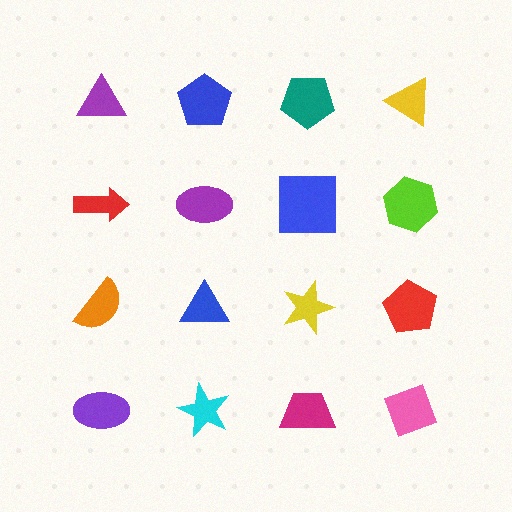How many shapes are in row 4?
4 shapes.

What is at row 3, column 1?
An orange semicircle.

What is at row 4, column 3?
A magenta trapezoid.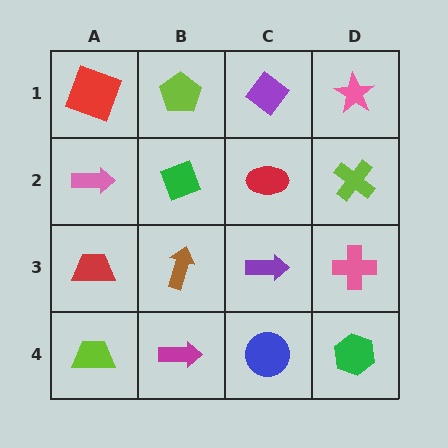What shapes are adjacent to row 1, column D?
A lime cross (row 2, column D), a purple diamond (row 1, column C).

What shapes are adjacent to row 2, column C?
A purple diamond (row 1, column C), a purple arrow (row 3, column C), a green diamond (row 2, column B), a lime cross (row 2, column D).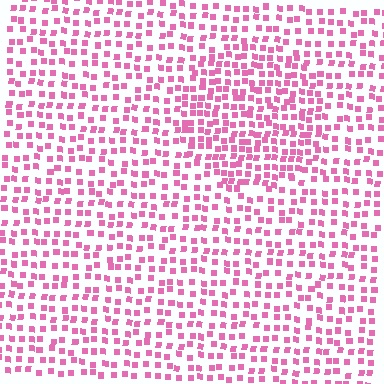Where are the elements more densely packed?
The elements are more densely packed inside the circle boundary.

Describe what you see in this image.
The image contains small pink elements arranged at two different densities. A circle-shaped region is visible where the elements are more densely packed than the surrounding area.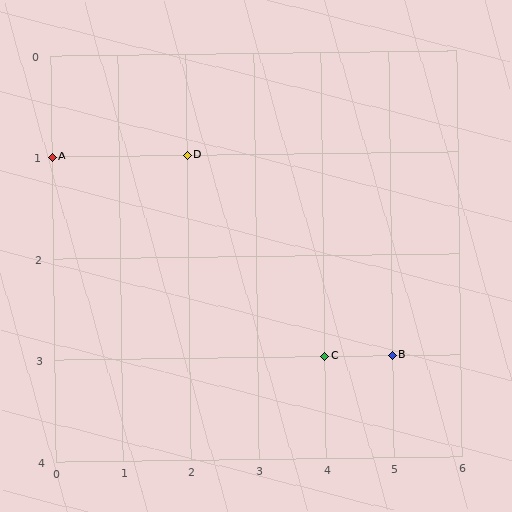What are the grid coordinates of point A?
Point A is at grid coordinates (0, 1).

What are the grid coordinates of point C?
Point C is at grid coordinates (4, 3).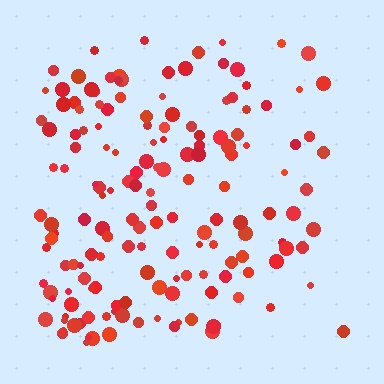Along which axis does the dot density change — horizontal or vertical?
Horizontal.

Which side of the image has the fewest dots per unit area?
The right.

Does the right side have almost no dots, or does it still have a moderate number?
Still a moderate number, just noticeably fewer than the left.